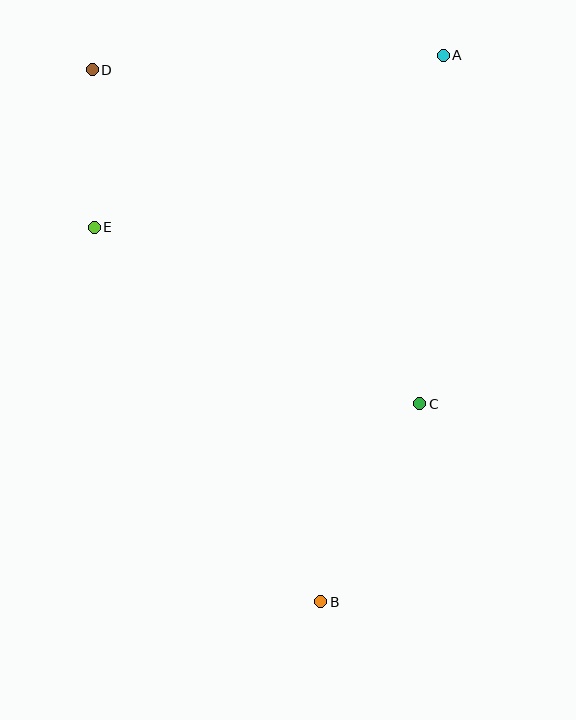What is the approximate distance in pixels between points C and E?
The distance between C and E is approximately 370 pixels.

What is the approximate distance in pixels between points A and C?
The distance between A and C is approximately 349 pixels.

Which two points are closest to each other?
Points D and E are closest to each other.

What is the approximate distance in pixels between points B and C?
The distance between B and C is approximately 221 pixels.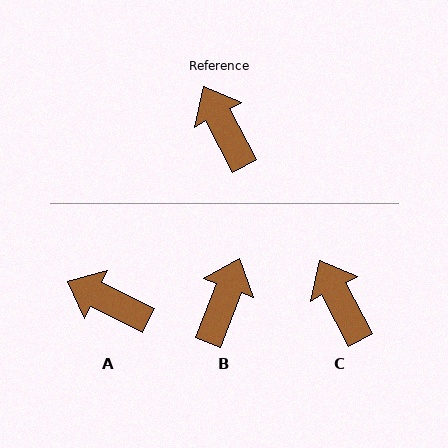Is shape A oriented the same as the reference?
No, it is off by about 37 degrees.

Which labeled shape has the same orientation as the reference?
C.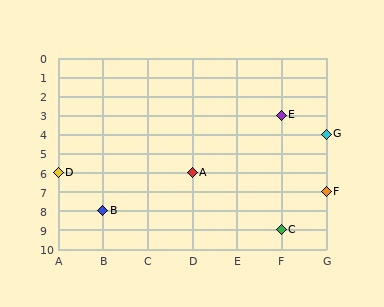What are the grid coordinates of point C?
Point C is at grid coordinates (F, 9).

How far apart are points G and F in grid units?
Points G and F are 3 rows apart.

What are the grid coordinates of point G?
Point G is at grid coordinates (G, 4).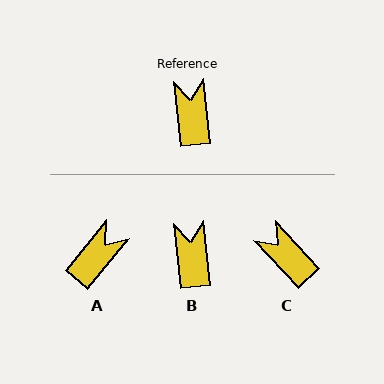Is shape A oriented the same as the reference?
No, it is off by about 46 degrees.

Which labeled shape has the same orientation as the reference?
B.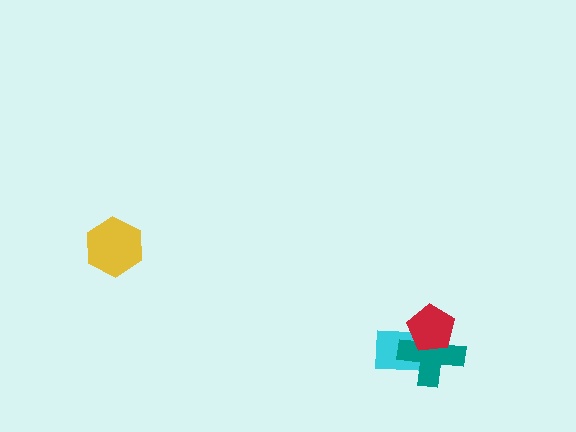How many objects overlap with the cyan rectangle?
2 objects overlap with the cyan rectangle.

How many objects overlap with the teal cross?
2 objects overlap with the teal cross.